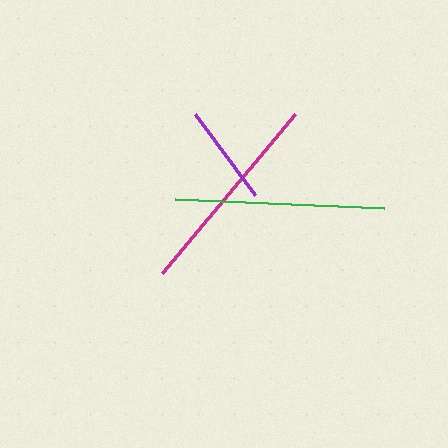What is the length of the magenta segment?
The magenta segment is approximately 207 pixels long.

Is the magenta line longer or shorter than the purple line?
The magenta line is longer than the purple line.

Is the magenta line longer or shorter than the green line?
The green line is longer than the magenta line.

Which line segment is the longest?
The green line is the longest at approximately 210 pixels.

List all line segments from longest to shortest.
From longest to shortest: green, magenta, purple.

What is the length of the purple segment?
The purple segment is approximately 101 pixels long.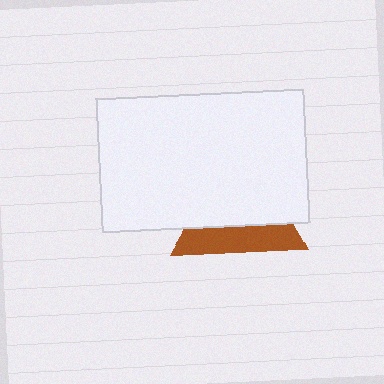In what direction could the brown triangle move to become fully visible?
The brown triangle could move down. That would shift it out from behind the white rectangle entirely.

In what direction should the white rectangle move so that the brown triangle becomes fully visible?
The white rectangle should move up. That is the shortest direction to clear the overlap and leave the brown triangle fully visible.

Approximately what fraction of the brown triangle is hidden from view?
Roughly 62% of the brown triangle is hidden behind the white rectangle.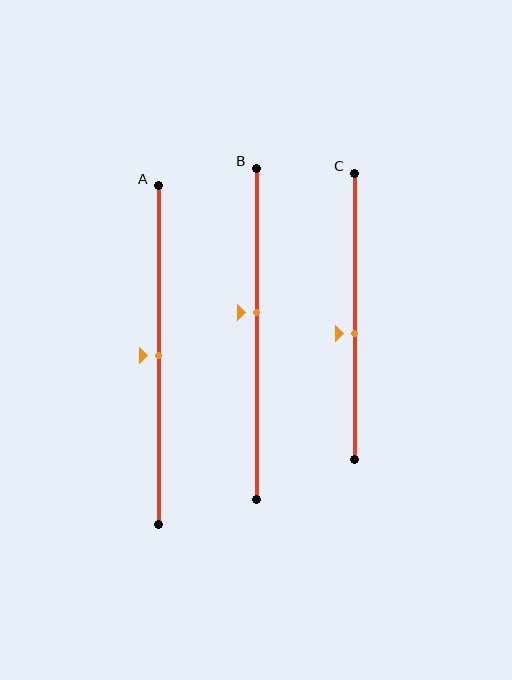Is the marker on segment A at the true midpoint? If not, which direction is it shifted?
Yes, the marker on segment A is at the true midpoint.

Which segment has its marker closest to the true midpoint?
Segment A has its marker closest to the true midpoint.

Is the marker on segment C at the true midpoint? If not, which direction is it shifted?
No, the marker on segment C is shifted downward by about 6% of the segment length.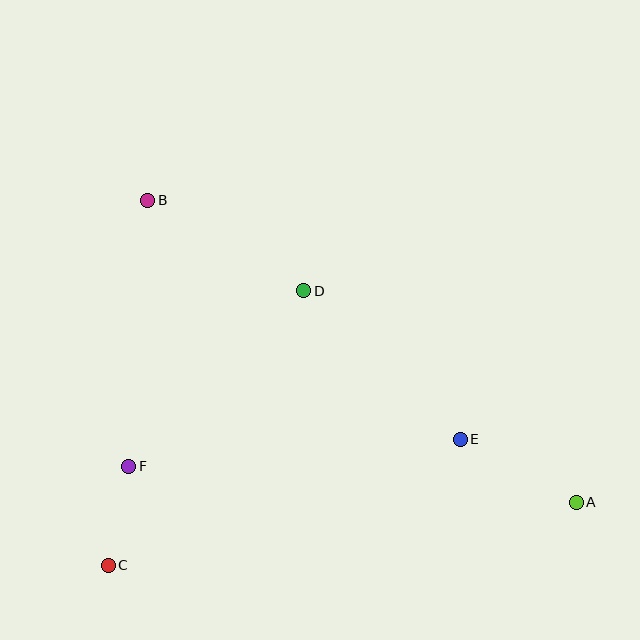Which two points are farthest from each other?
Points A and B are farthest from each other.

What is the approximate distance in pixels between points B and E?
The distance between B and E is approximately 394 pixels.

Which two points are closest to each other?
Points C and F are closest to each other.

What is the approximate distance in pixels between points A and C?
The distance between A and C is approximately 472 pixels.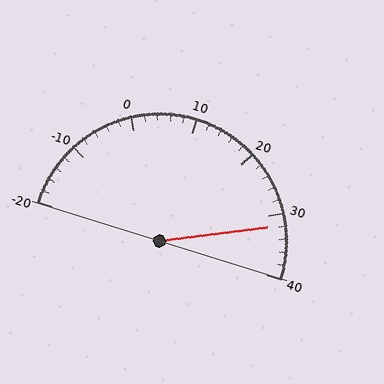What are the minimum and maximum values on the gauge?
The gauge ranges from -20 to 40.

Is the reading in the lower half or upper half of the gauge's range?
The reading is in the upper half of the range (-20 to 40).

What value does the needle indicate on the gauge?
The needle indicates approximately 32.